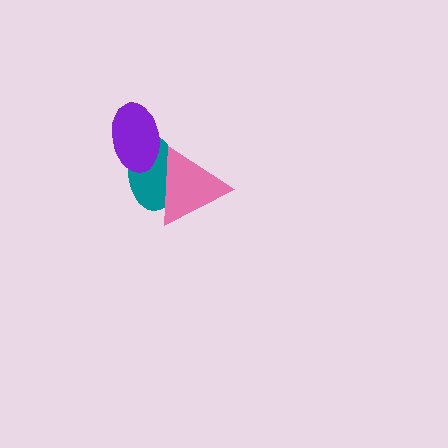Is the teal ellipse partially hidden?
Yes, it is partially covered by another shape.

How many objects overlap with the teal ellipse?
2 objects overlap with the teal ellipse.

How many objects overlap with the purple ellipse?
2 objects overlap with the purple ellipse.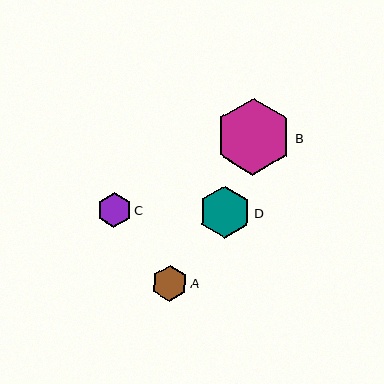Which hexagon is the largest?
Hexagon B is the largest with a size of approximately 77 pixels.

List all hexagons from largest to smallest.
From largest to smallest: B, D, A, C.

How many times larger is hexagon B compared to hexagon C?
Hexagon B is approximately 2.2 times the size of hexagon C.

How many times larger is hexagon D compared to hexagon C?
Hexagon D is approximately 1.5 times the size of hexagon C.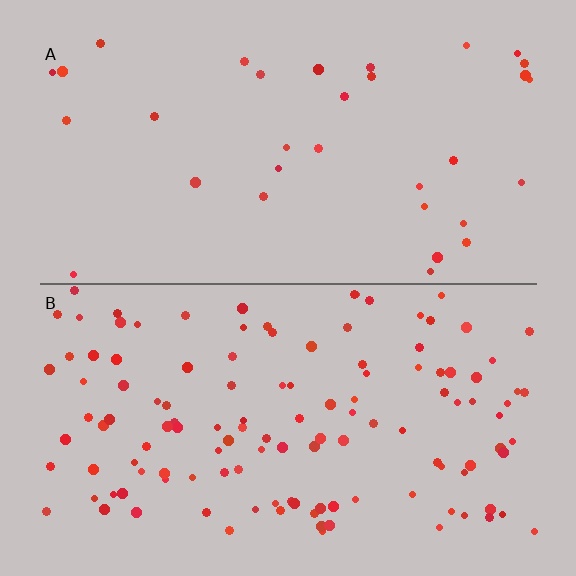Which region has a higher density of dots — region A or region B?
B (the bottom).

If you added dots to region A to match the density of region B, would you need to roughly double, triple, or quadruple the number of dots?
Approximately quadruple.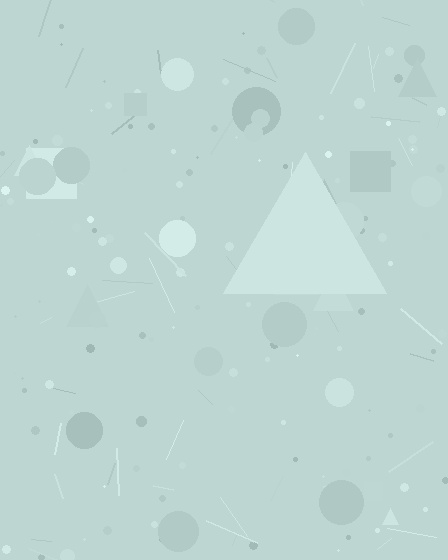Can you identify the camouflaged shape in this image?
The camouflaged shape is a triangle.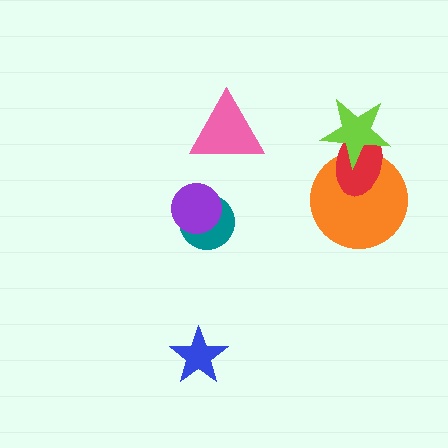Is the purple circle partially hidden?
No, no other shape covers it.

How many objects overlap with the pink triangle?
0 objects overlap with the pink triangle.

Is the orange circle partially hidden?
Yes, it is partially covered by another shape.